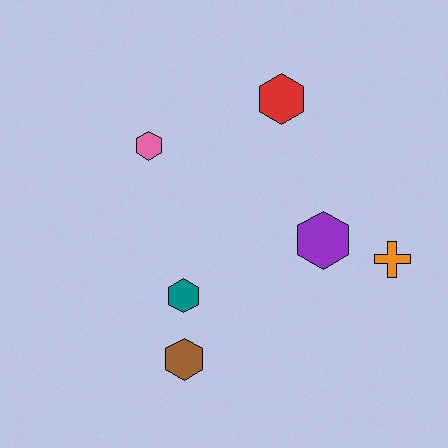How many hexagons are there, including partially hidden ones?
There are 5 hexagons.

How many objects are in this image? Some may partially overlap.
There are 6 objects.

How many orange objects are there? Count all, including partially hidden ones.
There is 1 orange object.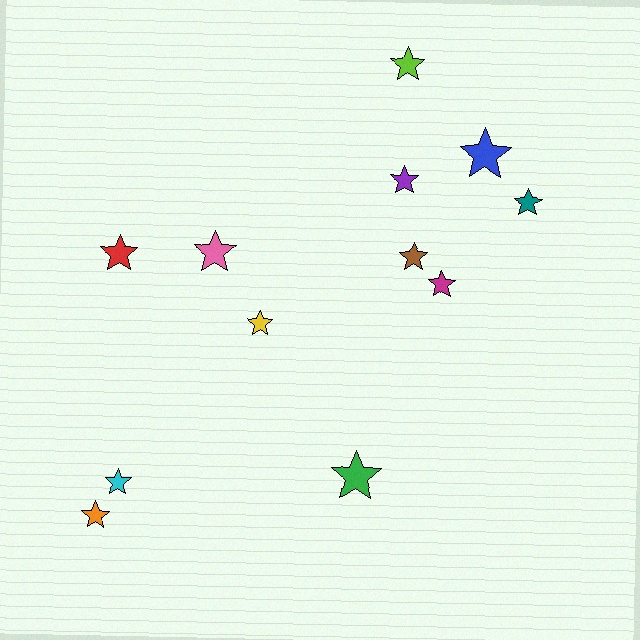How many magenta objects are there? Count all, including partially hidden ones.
There is 1 magenta object.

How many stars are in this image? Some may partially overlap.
There are 12 stars.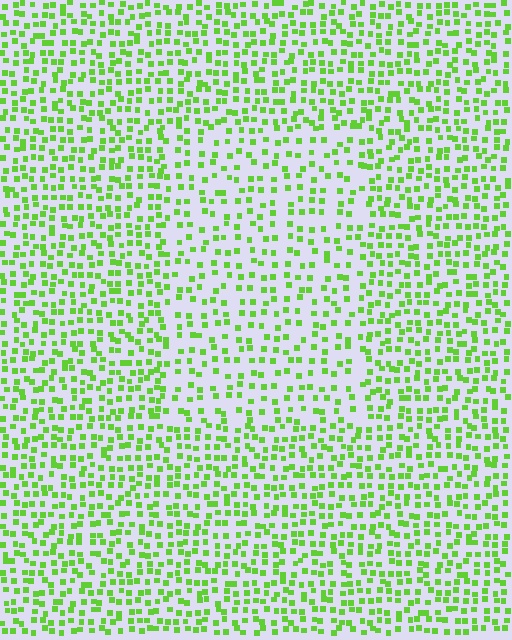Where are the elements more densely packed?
The elements are more densely packed outside the rectangle boundary.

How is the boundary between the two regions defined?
The boundary is defined by a change in element density (approximately 1.6x ratio). All elements are the same color, size, and shape.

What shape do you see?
I see a rectangle.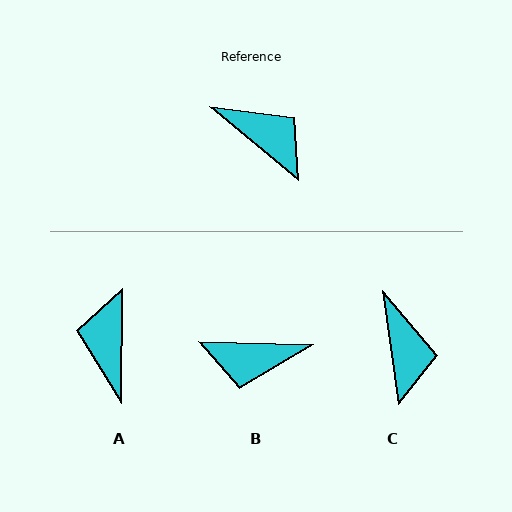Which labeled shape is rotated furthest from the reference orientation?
B, about 142 degrees away.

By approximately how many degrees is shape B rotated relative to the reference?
Approximately 142 degrees clockwise.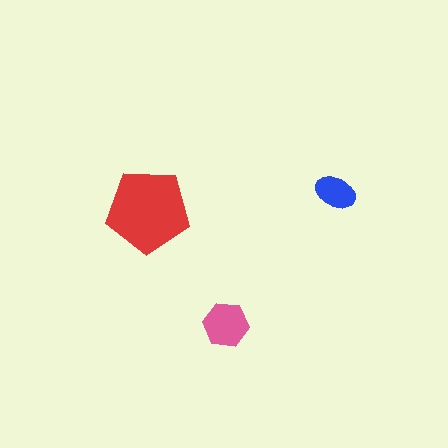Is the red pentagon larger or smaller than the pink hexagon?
Larger.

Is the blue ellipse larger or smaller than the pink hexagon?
Smaller.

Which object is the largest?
The red pentagon.